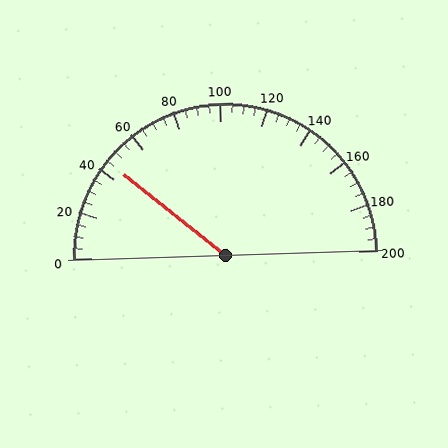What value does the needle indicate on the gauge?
The needle indicates approximately 45.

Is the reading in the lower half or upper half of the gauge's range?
The reading is in the lower half of the range (0 to 200).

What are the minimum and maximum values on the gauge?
The gauge ranges from 0 to 200.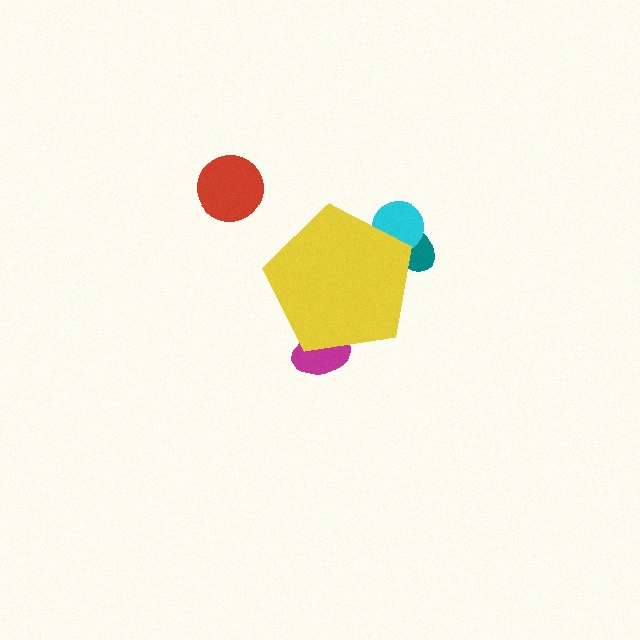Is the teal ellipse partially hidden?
Yes, the teal ellipse is partially hidden behind the yellow pentagon.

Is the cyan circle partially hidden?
Yes, the cyan circle is partially hidden behind the yellow pentagon.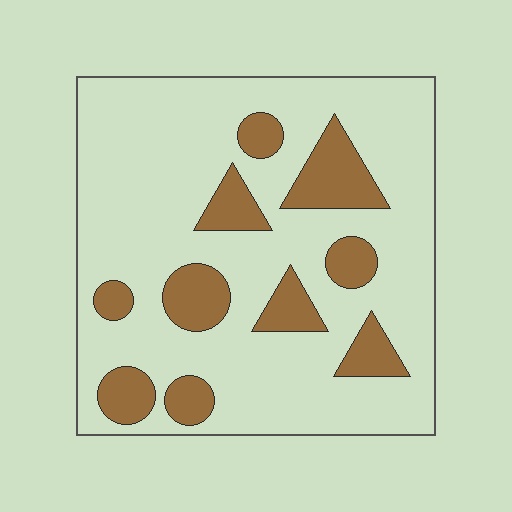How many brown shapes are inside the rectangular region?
10.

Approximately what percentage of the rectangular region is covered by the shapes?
Approximately 20%.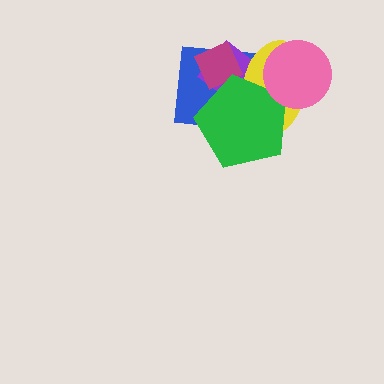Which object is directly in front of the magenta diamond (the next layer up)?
The yellow ellipse is directly in front of the magenta diamond.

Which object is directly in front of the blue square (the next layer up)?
The purple diamond is directly in front of the blue square.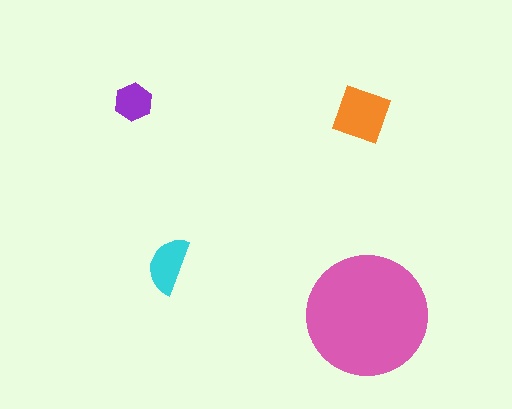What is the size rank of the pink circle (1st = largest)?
1st.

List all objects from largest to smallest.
The pink circle, the orange diamond, the cyan semicircle, the purple hexagon.